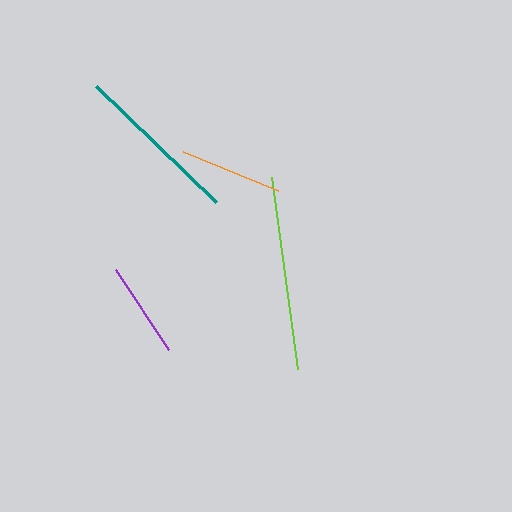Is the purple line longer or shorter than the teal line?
The teal line is longer than the purple line.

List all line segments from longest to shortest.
From longest to shortest: lime, teal, orange, purple.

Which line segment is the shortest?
The purple line is the shortest at approximately 96 pixels.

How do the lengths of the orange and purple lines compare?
The orange and purple lines are approximately the same length.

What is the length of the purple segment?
The purple segment is approximately 96 pixels long.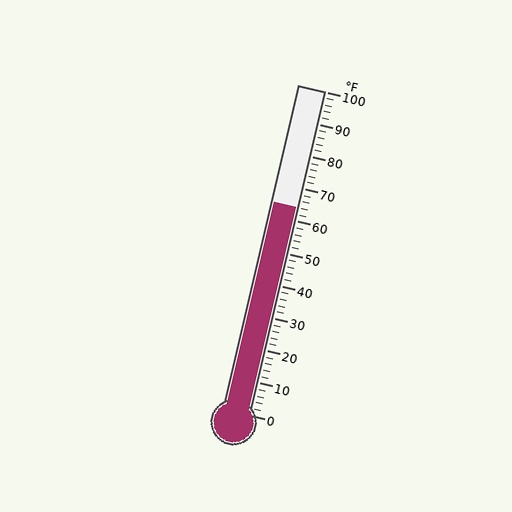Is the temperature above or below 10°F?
The temperature is above 10°F.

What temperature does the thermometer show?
The thermometer shows approximately 64°F.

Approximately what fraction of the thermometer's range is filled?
The thermometer is filled to approximately 65% of its range.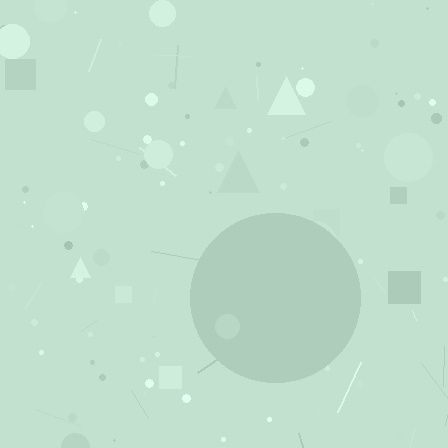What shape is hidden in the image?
A circle is hidden in the image.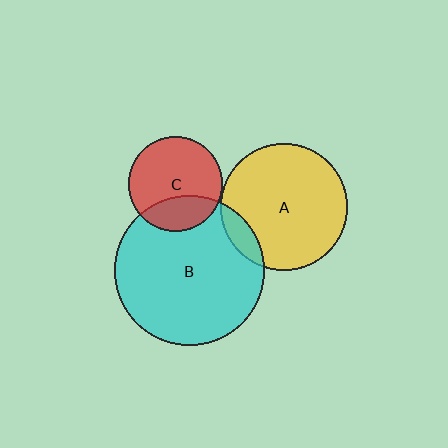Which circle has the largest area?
Circle B (cyan).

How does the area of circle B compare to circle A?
Approximately 1.4 times.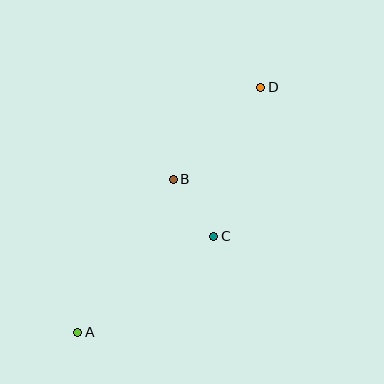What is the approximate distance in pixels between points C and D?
The distance between C and D is approximately 156 pixels.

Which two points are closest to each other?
Points B and C are closest to each other.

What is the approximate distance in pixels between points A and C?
The distance between A and C is approximately 167 pixels.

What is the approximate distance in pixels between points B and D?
The distance between B and D is approximately 127 pixels.